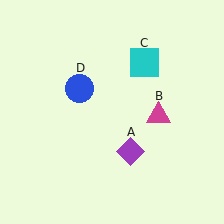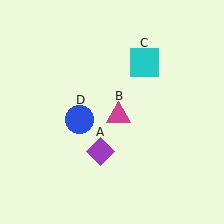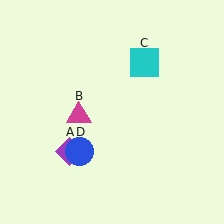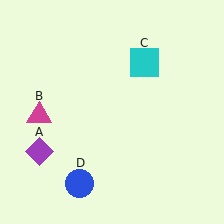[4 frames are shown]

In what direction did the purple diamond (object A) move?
The purple diamond (object A) moved left.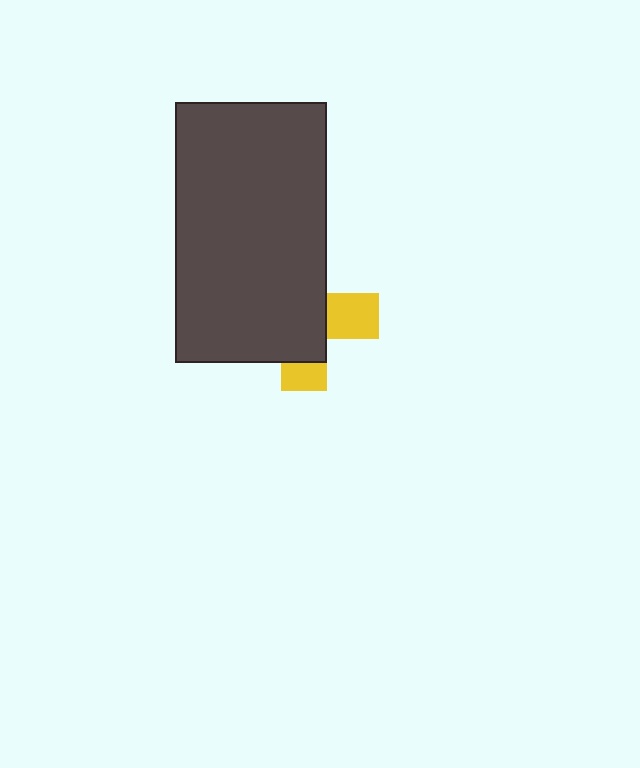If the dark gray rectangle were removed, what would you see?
You would see the complete yellow cross.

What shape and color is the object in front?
The object in front is a dark gray rectangle.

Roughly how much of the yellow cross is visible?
A small part of it is visible (roughly 31%).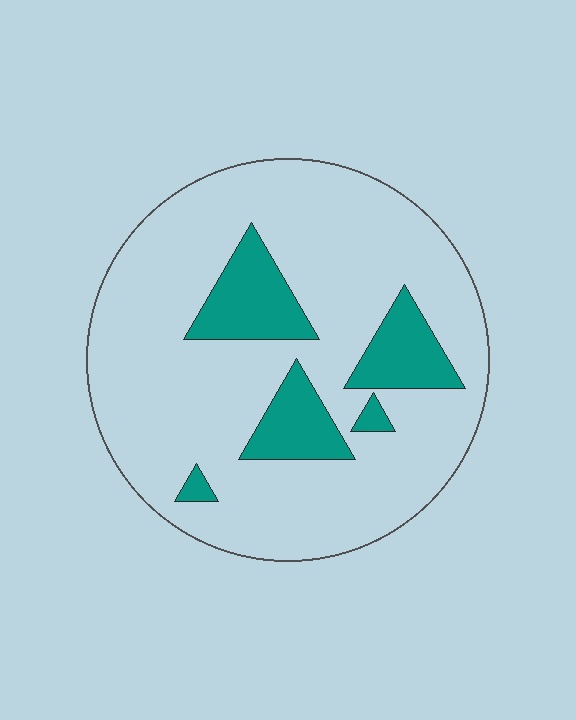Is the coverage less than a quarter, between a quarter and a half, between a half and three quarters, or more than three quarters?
Less than a quarter.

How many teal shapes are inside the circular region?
5.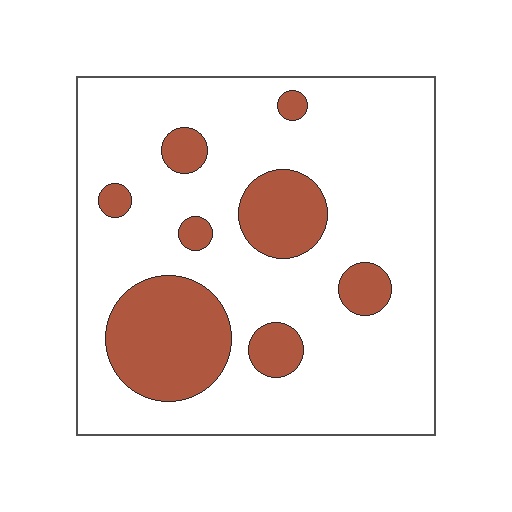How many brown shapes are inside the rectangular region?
8.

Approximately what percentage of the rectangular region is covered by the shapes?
Approximately 20%.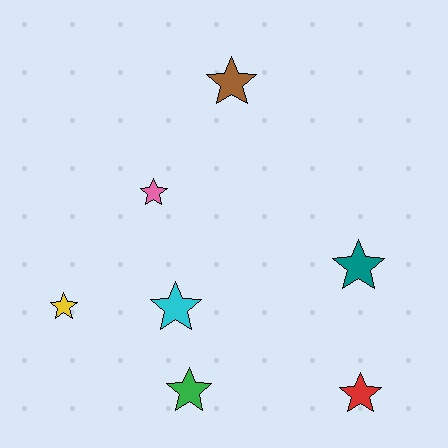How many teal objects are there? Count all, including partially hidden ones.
There is 1 teal object.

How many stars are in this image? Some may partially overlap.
There are 7 stars.